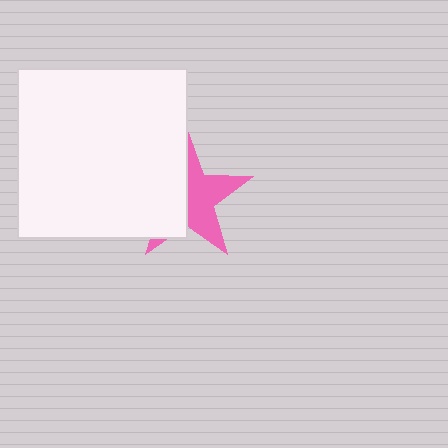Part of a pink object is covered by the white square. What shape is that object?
It is a star.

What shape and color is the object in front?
The object in front is a white square.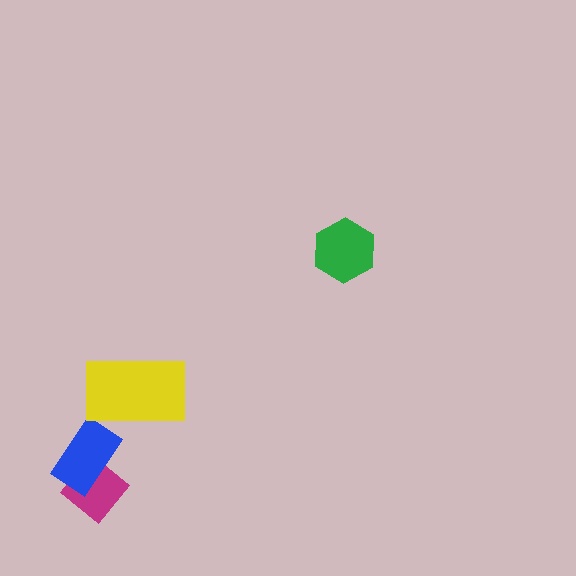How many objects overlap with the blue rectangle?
1 object overlaps with the blue rectangle.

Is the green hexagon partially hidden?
No, no other shape covers it.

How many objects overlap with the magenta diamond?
1 object overlaps with the magenta diamond.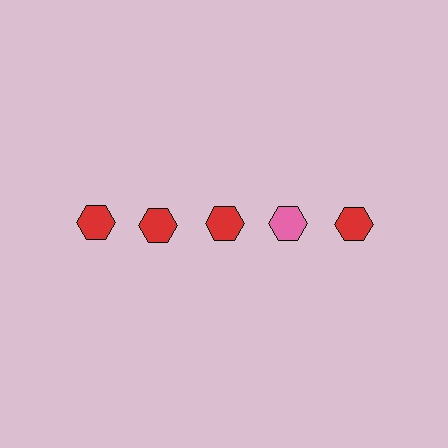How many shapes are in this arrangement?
There are 5 shapes arranged in a grid pattern.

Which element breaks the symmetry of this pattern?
The pink hexagon in the top row, second from right column breaks the symmetry. All other shapes are red hexagons.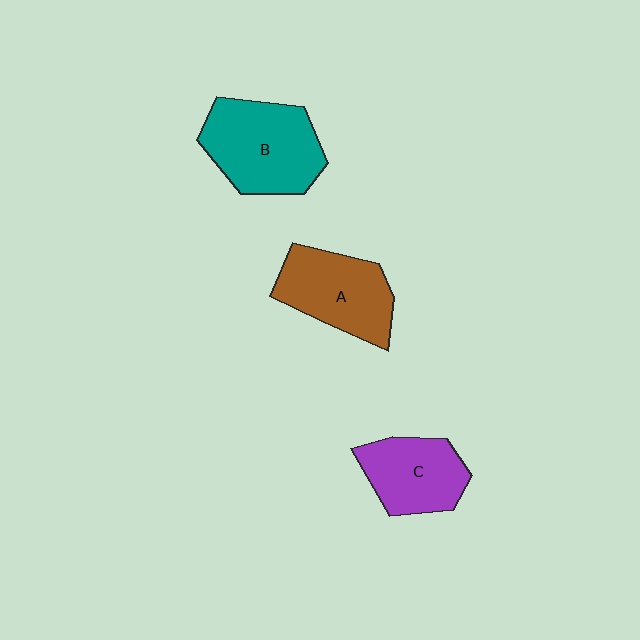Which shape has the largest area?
Shape B (teal).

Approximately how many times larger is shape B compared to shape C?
Approximately 1.4 times.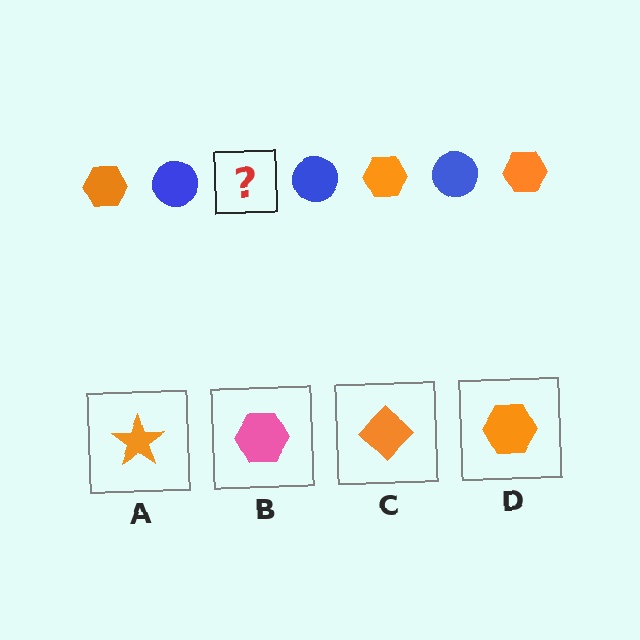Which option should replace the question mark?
Option D.